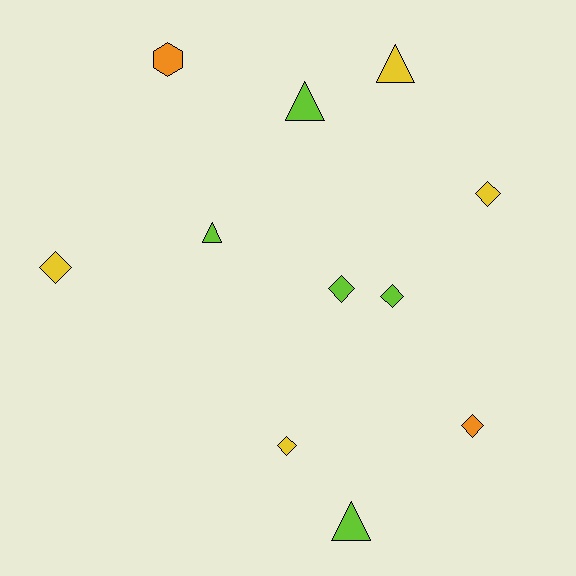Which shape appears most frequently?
Diamond, with 6 objects.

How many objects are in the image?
There are 11 objects.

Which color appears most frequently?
Lime, with 5 objects.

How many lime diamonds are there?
There are 2 lime diamonds.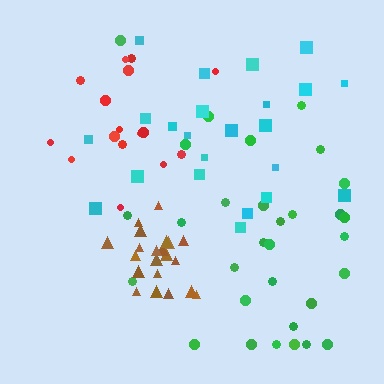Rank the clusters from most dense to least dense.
brown, red, green, cyan.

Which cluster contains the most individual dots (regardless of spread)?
Green (31).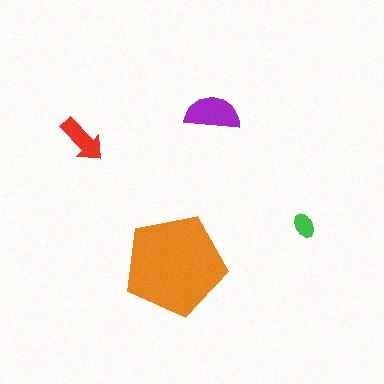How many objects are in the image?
There are 4 objects in the image.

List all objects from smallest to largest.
The green ellipse, the red arrow, the purple semicircle, the orange pentagon.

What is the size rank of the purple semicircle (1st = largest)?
2nd.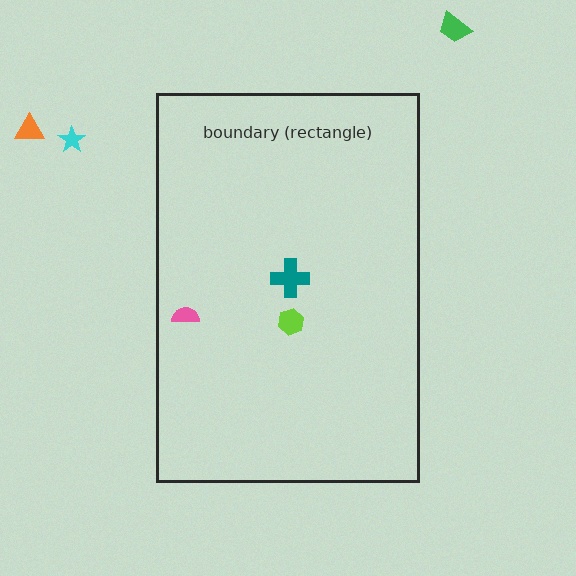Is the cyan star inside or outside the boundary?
Outside.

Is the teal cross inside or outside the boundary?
Inside.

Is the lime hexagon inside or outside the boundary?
Inside.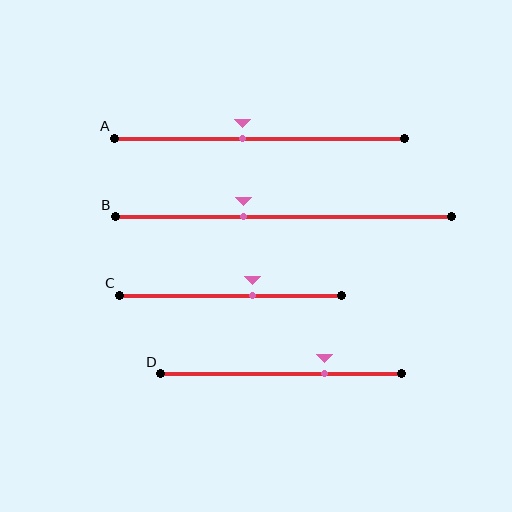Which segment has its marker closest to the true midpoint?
Segment A has its marker closest to the true midpoint.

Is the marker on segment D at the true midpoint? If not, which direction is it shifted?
No, the marker on segment D is shifted to the right by about 18% of the segment length.